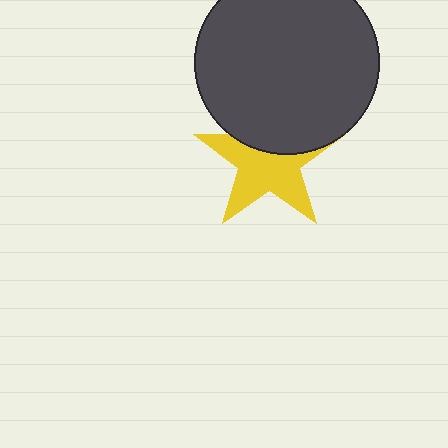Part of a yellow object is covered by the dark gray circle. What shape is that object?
It is a star.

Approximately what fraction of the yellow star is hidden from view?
Roughly 37% of the yellow star is hidden behind the dark gray circle.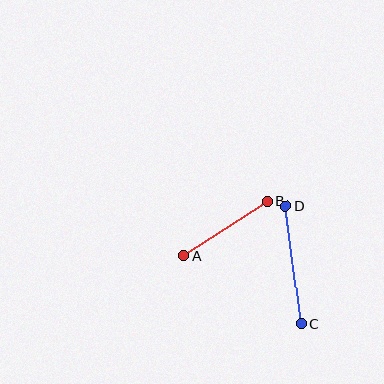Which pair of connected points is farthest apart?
Points C and D are farthest apart.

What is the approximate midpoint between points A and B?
The midpoint is at approximately (226, 228) pixels.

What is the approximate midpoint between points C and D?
The midpoint is at approximately (293, 265) pixels.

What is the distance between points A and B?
The distance is approximately 100 pixels.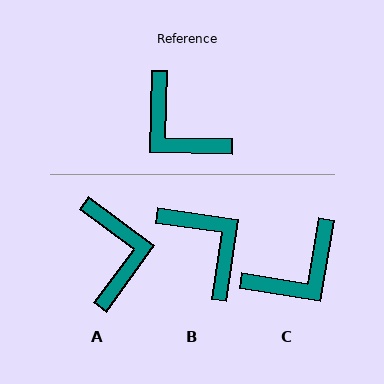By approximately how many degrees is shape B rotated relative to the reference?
Approximately 173 degrees counter-clockwise.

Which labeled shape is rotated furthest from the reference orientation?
B, about 173 degrees away.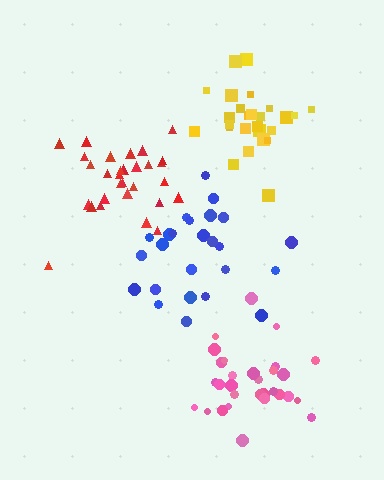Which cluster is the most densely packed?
Yellow.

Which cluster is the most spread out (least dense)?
Blue.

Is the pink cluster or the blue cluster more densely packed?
Pink.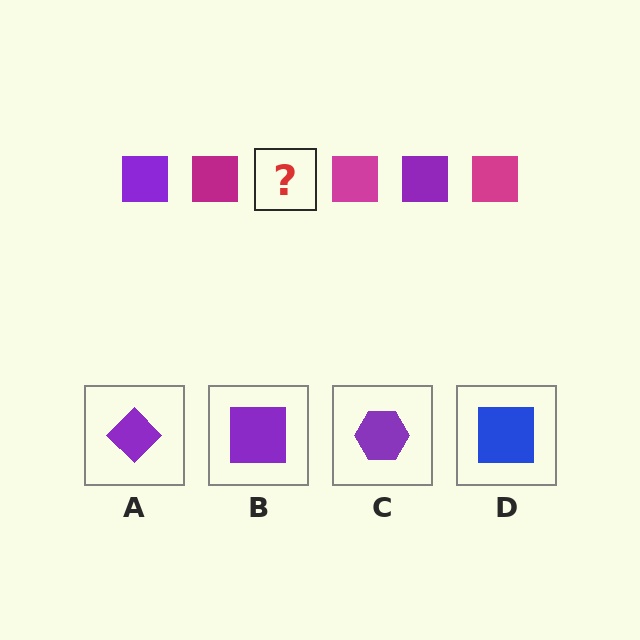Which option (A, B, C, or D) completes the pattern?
B.